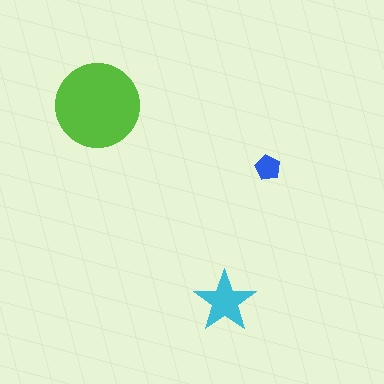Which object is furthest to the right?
The blue pentagon is rightmost.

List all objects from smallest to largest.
The blue pentagon, the cyan star, the lime circle.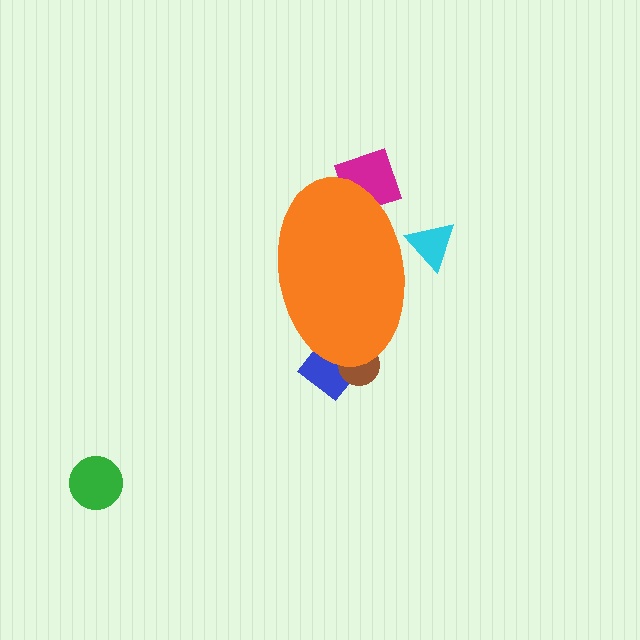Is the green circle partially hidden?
No, the green circle is fully visible.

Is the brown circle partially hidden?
Yes, the brown circle is partially hidden behind the orange ellipse.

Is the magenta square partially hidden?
Yes, the magenta square is partially hidden behind the orange ellipse.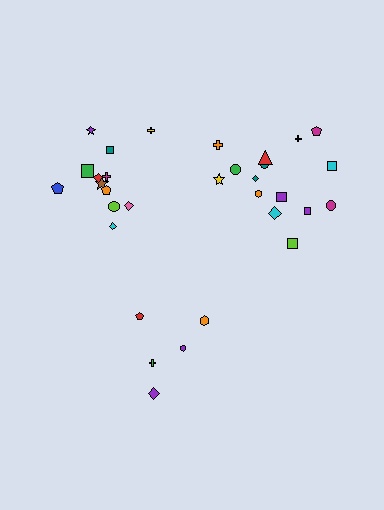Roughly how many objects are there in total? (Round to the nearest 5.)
Roughly 30 objects in total.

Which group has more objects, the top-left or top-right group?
The top-right group.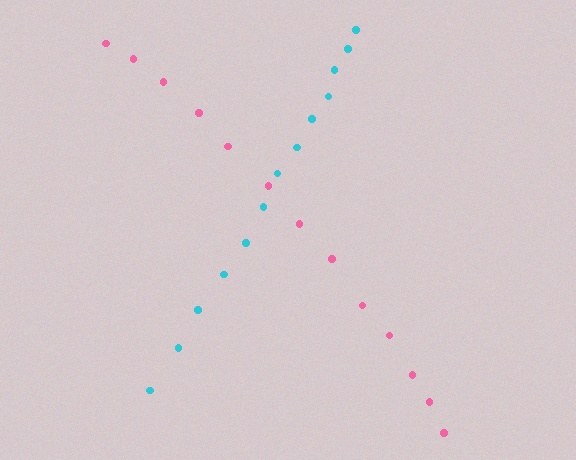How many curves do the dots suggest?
There are 2 distinct paths.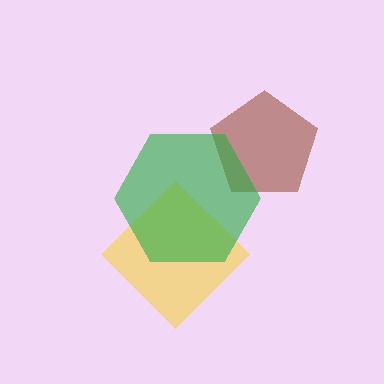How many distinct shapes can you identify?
There are 3 distinct shapes: a yellow diamond, a brown pentagon, a green hexagon.